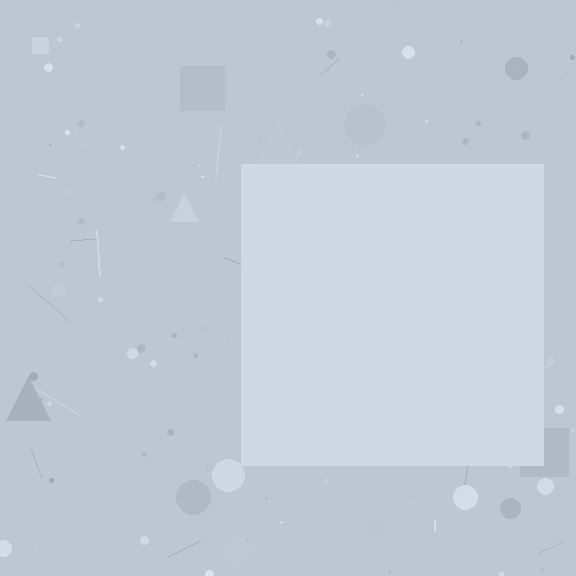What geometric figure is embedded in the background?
A square is embedded in the background.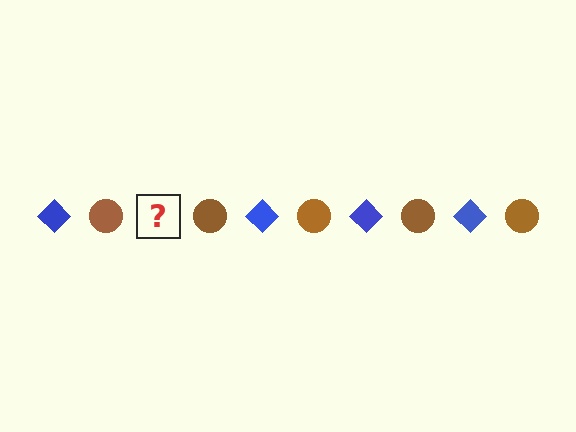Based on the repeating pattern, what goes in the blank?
The blank should be a blue diamond.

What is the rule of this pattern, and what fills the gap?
The rule is that the pattern alternates between blue diamond and brown circle. The gap should be filled with a blue diamond.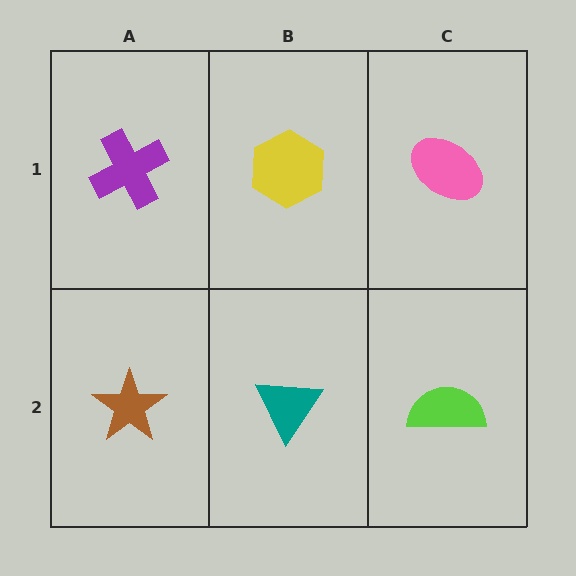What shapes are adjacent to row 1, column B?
A teal triangle (row 2, column B), a purple cross (row 1, column A), a pink ellipse (row 1, column C).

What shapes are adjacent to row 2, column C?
A pink ellipse (row 1, column C), a teal triangle (row 2, column B).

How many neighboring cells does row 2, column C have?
2.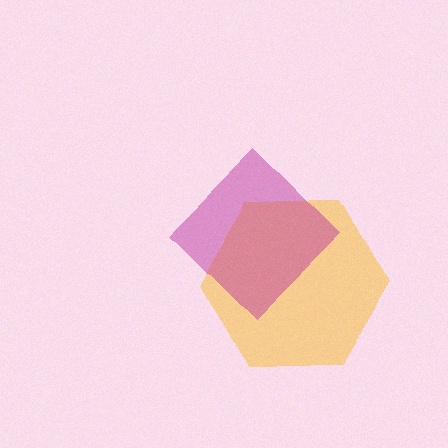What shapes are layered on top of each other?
The layered shapes are: a yellow hexagon, a magenta diamond.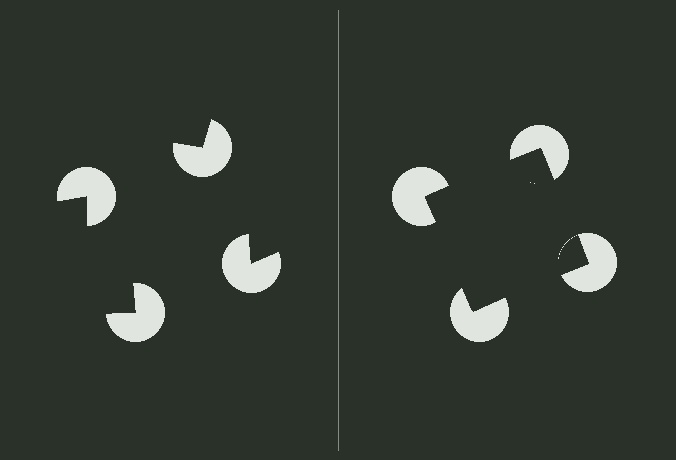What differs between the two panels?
The pac-man discs are positioned identically on both sides; only the wedge orientations differ. On the right they align to a square; on the left they are misaligned.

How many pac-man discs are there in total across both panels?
8 — 4 on each side.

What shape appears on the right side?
An illusory square.